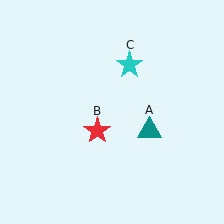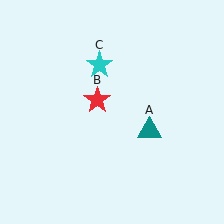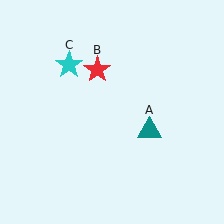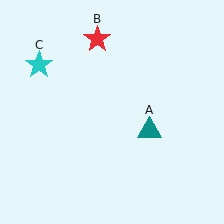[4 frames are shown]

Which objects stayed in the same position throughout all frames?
Teal triangle (object A) remained stationary.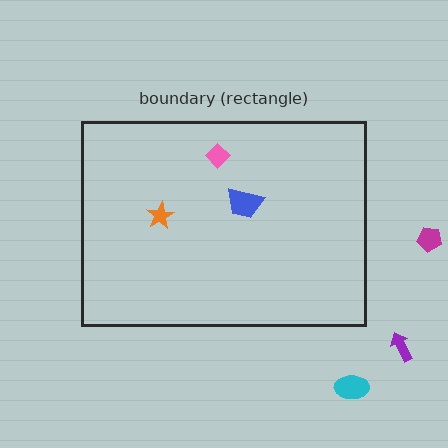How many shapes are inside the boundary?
3 inside, 3 outside.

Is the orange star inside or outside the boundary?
Inside.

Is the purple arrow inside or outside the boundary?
Outside.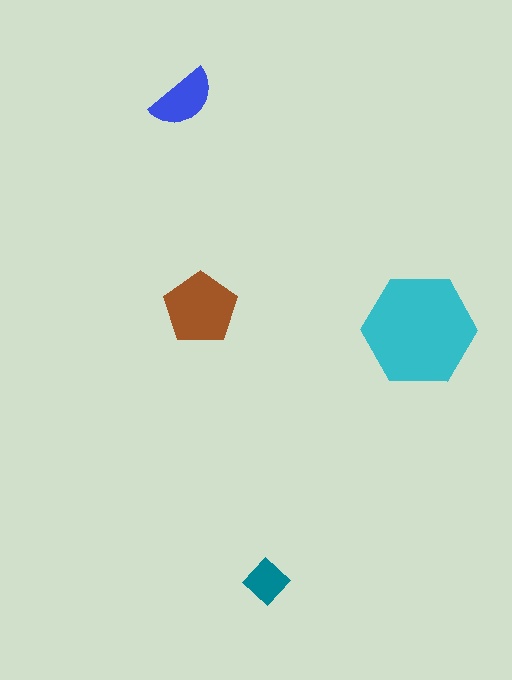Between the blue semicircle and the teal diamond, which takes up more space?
The blue semicircle.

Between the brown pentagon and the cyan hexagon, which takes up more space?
The cyan hexagon.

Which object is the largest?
The cyan hexagon.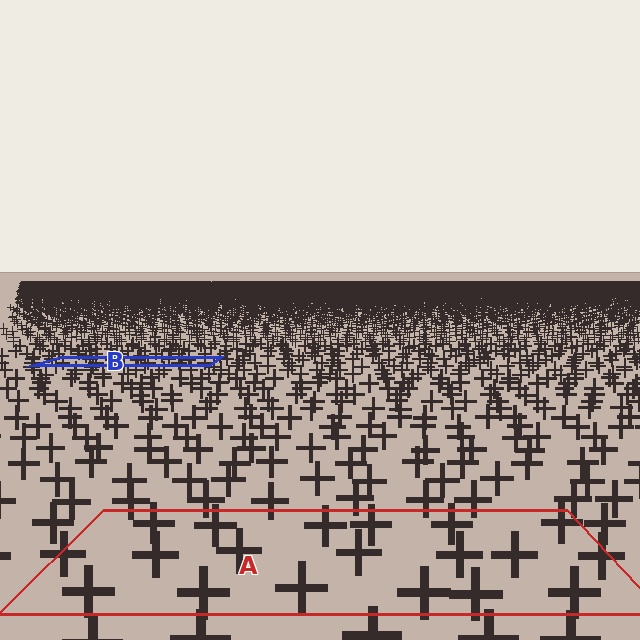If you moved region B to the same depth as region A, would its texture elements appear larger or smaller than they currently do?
They would appear larger. At a closer depth, the same texture elements are projected at a bigger on-screen size.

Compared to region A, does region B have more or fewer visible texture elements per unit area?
Region B has more texture elements per unit area — they are packed more densely because it is farther away.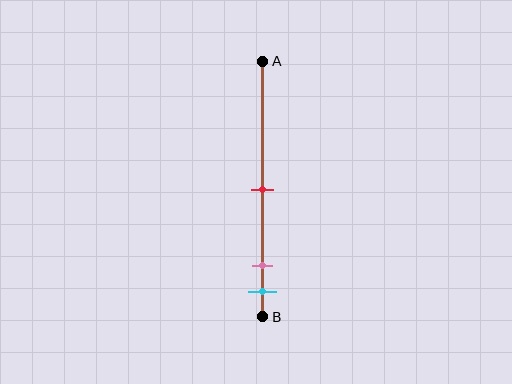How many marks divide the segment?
There are 3 marks dividing the segment.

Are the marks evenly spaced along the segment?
No, the marks are not evenly spaced.